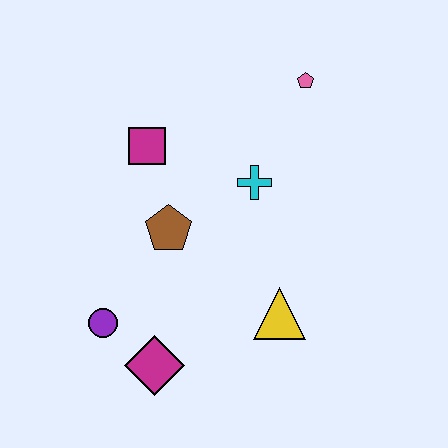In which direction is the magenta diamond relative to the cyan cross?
The magenta diamond is below the cyan cross.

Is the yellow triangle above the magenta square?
No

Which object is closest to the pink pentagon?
The cyan cross is closest to the pink pentagon.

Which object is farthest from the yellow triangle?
The pink pentagon is farthest from the yellow triangle.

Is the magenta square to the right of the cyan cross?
No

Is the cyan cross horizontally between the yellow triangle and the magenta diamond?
Yes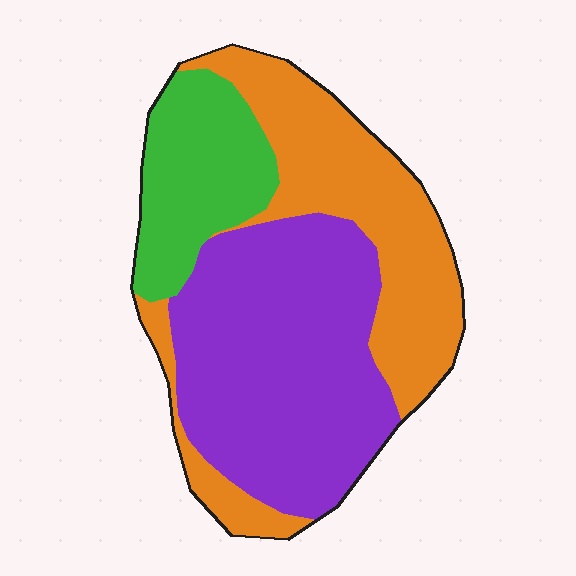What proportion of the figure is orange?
Orange takes up about three eighths (3/8) of the figure.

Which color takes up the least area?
Green, at roughly 20%.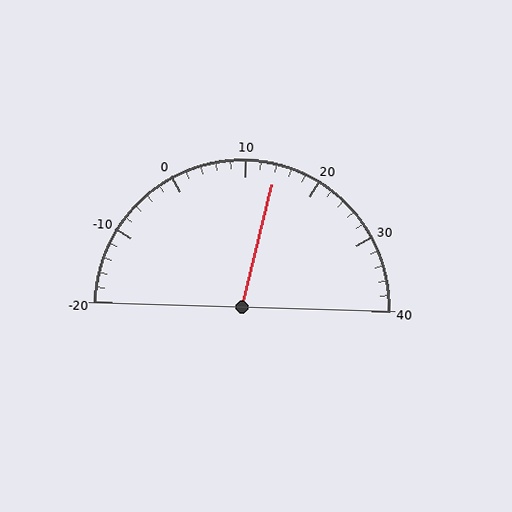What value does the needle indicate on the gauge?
The needle indicates approximately 14.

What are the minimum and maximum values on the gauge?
The gauge ranges from -20 to 40.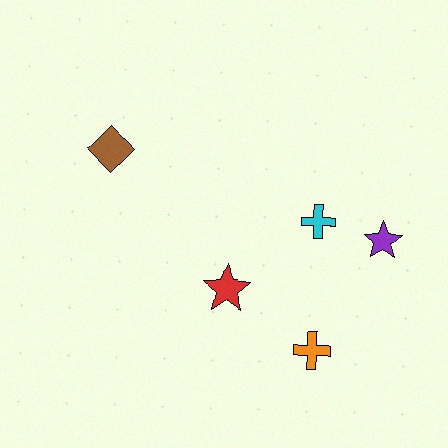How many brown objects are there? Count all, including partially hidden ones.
There is 1 brown object.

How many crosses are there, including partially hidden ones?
There are 2 crosses.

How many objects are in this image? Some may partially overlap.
There are 5 objects.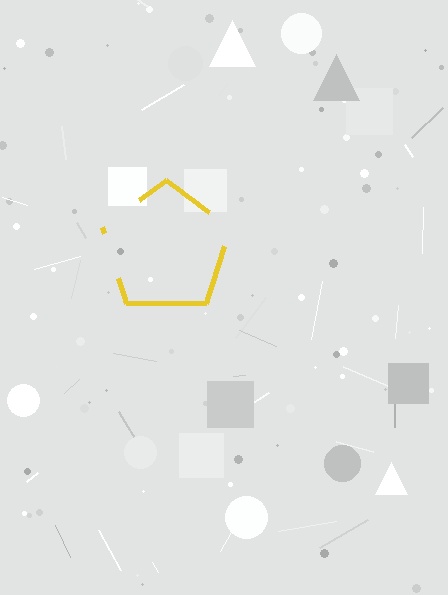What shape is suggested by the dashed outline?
The dashed outline suggests a pentagon.